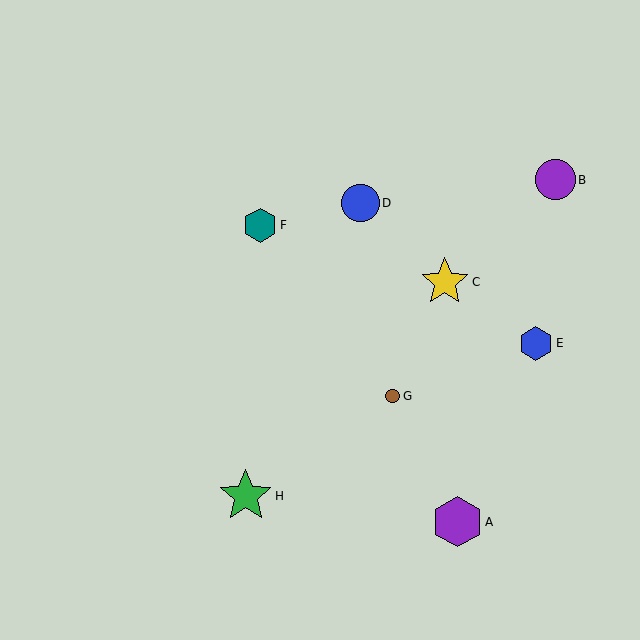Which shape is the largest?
The green star (labeled H) is the largest.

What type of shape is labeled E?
Shape E is a blue hexagon.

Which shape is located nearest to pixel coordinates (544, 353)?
The blue hexagon (labeled E) at (536, 343) is nearest to that location.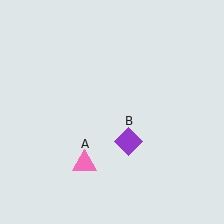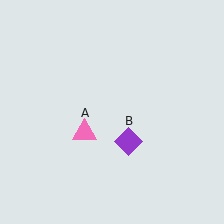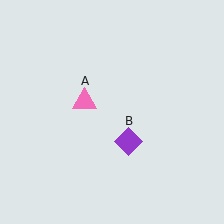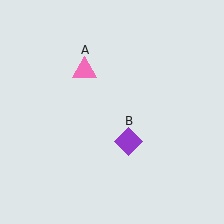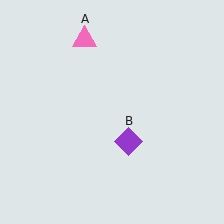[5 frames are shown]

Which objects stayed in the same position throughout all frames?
Purple diamond (object B) remained stationary.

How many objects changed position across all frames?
1 object changed position: pink triangle (object A).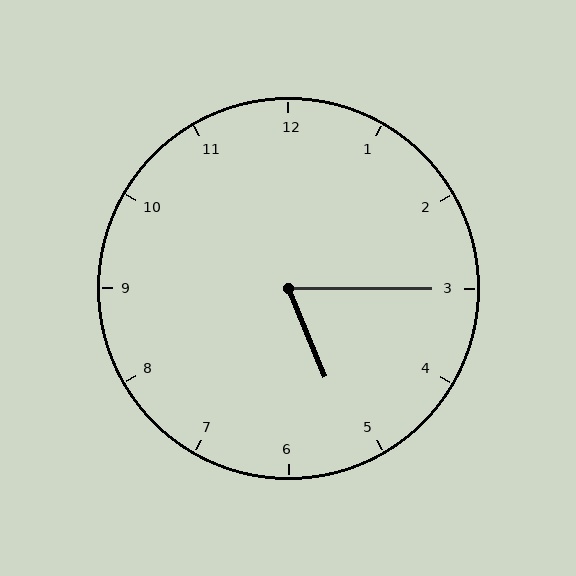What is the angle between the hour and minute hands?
Approximately 68 degrees.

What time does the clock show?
5:15.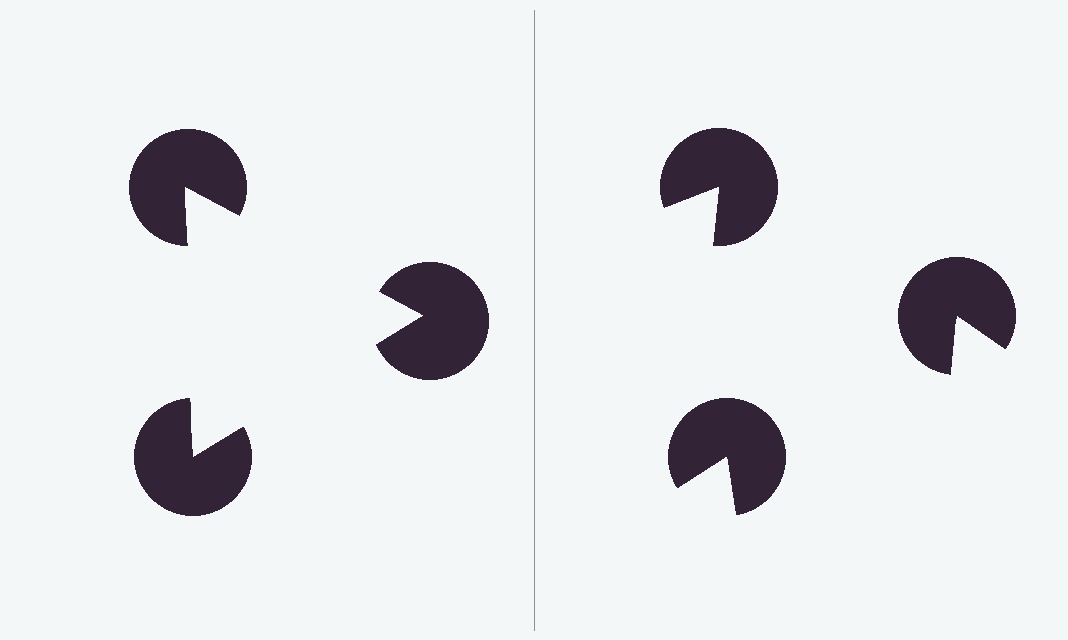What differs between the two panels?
The pac-man discs are positioned identically on both sides; only the wedge orientations differ. On the left they align to a triangle; on the right they are misaligned.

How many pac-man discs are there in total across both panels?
6 — 3 on each side.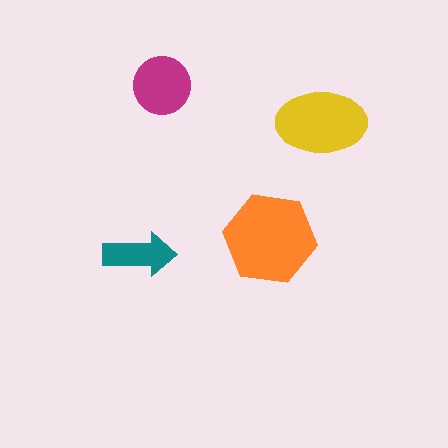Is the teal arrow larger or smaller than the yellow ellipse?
Smaller.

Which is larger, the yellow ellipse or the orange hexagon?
The orange hexagon.